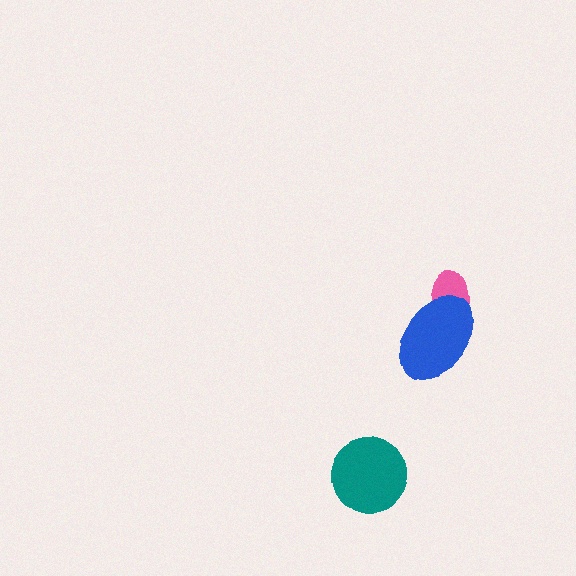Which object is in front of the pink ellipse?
The blue ellipse is in front of the pink ellipse.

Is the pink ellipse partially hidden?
Yes, it is partially covered by another shape.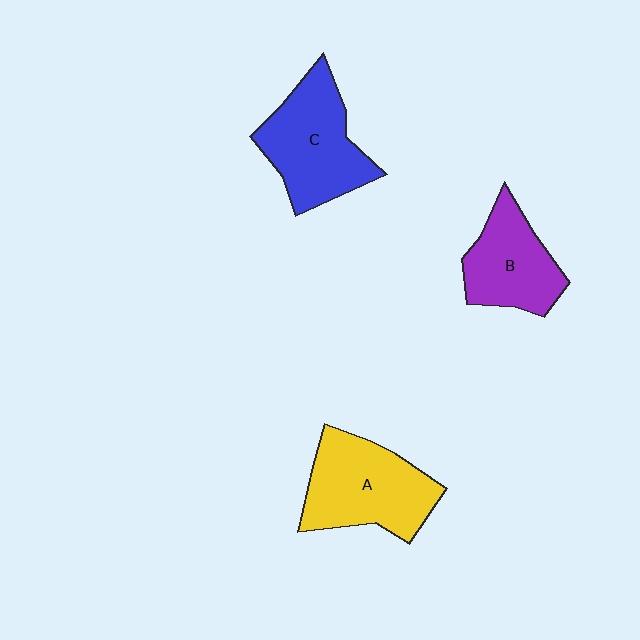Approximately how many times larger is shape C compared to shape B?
Approximately 1.3 times.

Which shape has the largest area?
Shape A (yellow).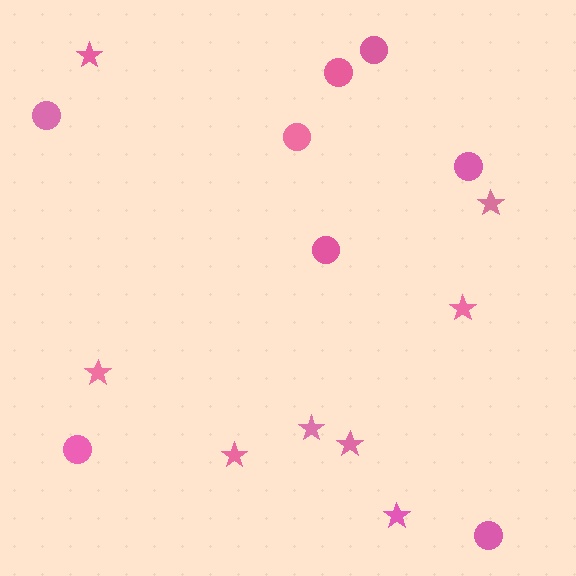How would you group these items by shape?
There are 2 groups: one group of circles (8) and one group of stars (8).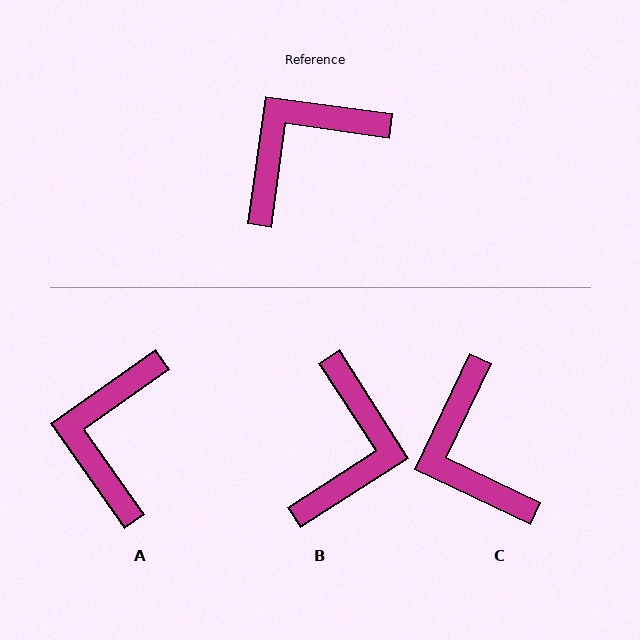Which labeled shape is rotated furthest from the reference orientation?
B, about 139 degrees away.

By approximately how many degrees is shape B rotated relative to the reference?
Approximately 139 degrees clockwise.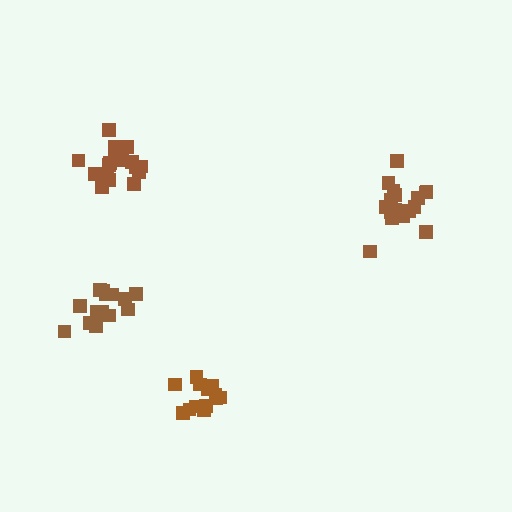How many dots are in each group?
Group 1: 14 dots, Group 2: 17 dots, Group 3: 15 dots, Group 4: 18 dots (64 total).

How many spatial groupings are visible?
There are 4 spatial groupings.